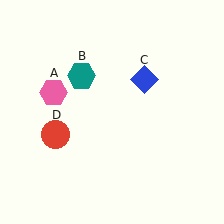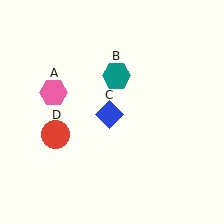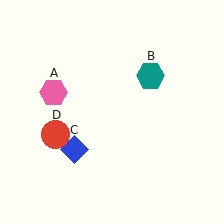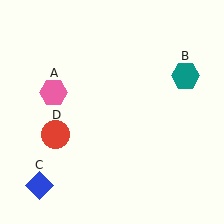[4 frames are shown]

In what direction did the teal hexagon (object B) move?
The teal hexagon (object B) moved right.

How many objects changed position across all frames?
2 objects changed position: teal hexagon (object B), blue diamond (object C).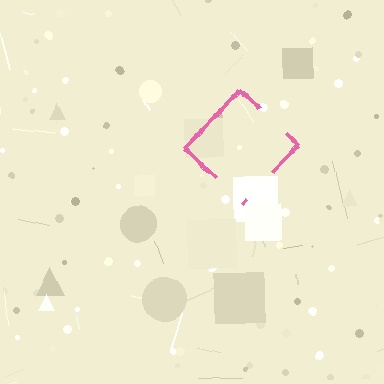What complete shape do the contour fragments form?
The contour fragments form a diamond.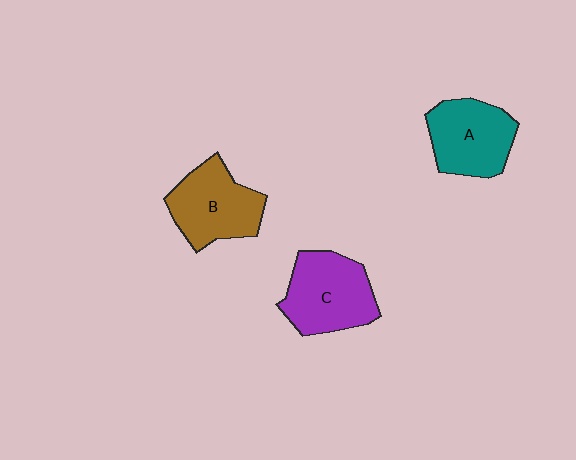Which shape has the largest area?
Shape C (purple).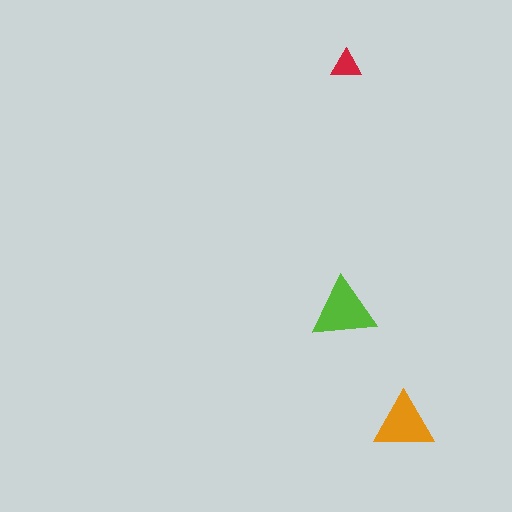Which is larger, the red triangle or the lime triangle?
The lime one.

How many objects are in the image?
There are 3 objects in the image.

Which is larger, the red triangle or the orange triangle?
The orange one.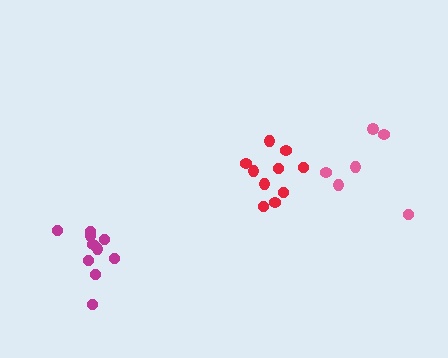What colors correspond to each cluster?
The clusters are colored: red, pink, magenta.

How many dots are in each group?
Group 1: 10 dots, Group 2: 6 dots, Group 3: 10 dots (26 total).